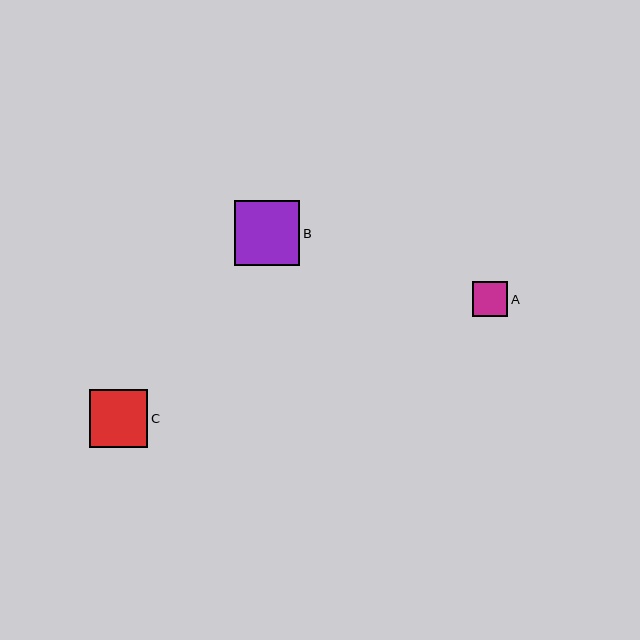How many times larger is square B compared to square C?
Square B is approximately 1.1 times the size of square C.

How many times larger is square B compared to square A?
Square B is approximately 1.8 times the size of square A.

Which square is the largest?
Square B is the largest with a size of approximately 65 pixels.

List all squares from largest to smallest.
From largest to smallest: B, C, A.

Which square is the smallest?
Square A is the smallest with a size of approximately 35 pixels.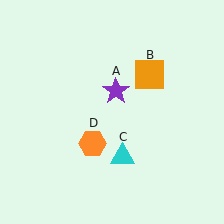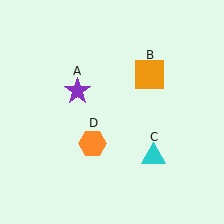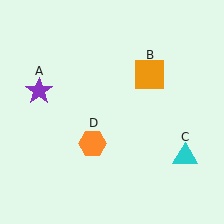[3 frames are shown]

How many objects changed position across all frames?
2 objects changed position: purple star (object A), cyan triangle (object C).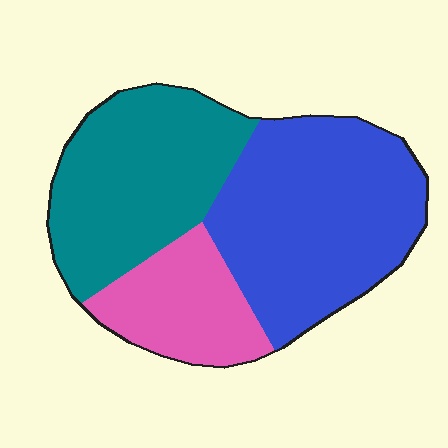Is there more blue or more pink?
Blue.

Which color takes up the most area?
Blue, at roughly 45%.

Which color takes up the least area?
Pink, at roughly 20%.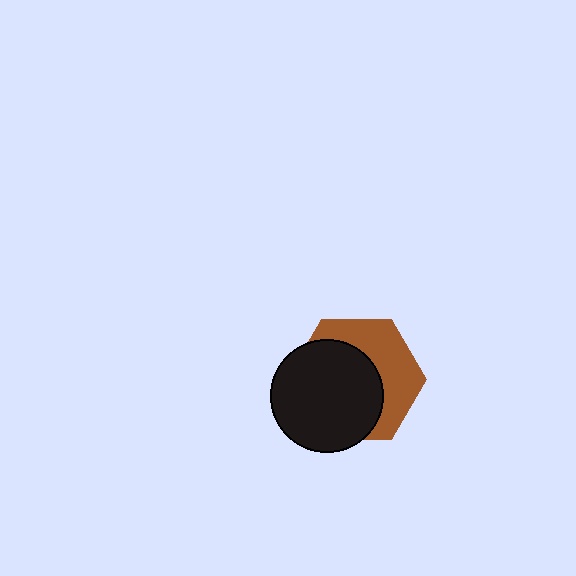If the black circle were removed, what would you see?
You would see the complete brown hexagon.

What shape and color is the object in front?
The object in front is a black circle.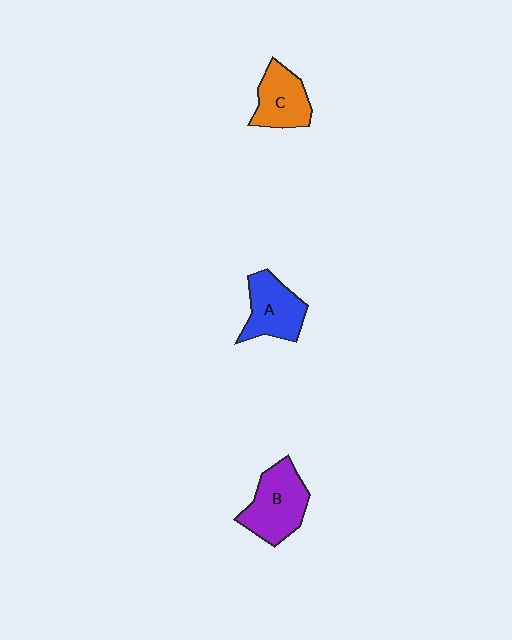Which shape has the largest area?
Shape B (purple).